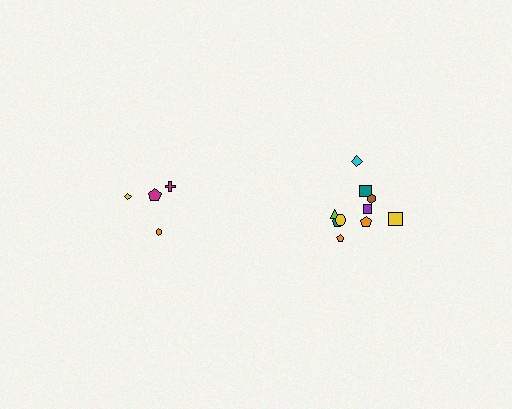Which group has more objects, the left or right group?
The right group.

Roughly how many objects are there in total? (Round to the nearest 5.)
Roughly 15 objects in total.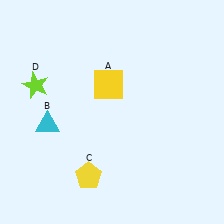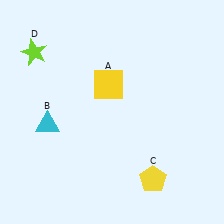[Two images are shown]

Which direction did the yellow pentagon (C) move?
The yellow pentagon (C) moved right.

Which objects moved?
The objects that moved are: the yellow pentagon (C), the lime star (D).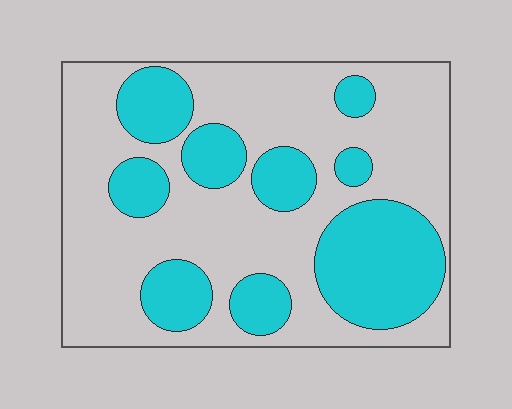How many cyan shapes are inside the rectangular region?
9.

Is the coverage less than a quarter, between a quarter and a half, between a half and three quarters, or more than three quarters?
Between a quarter and a half.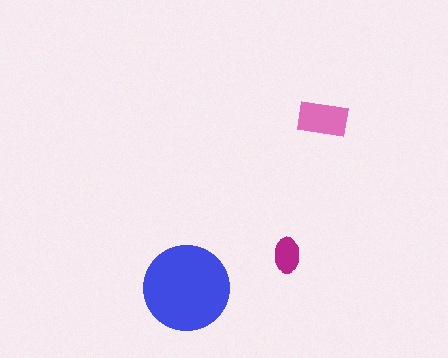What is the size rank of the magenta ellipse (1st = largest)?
3rd.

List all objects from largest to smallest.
The blue circle, the pink rectangle, the magenta ellipse.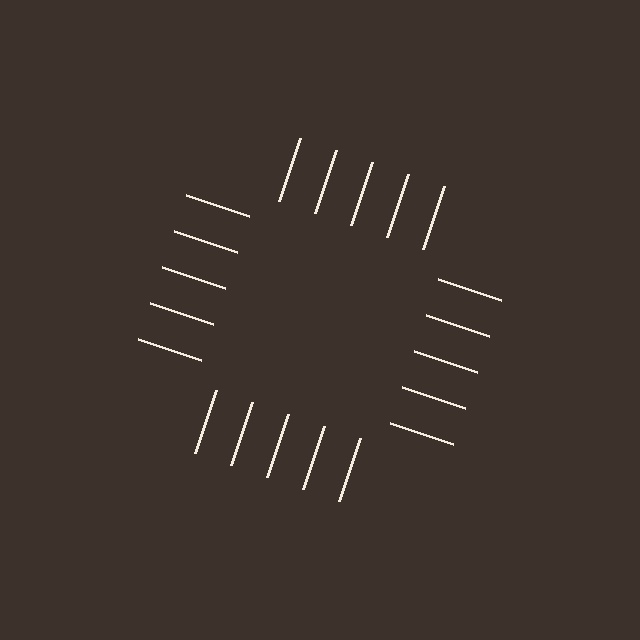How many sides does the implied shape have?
4 sides — the line-ends trace a square.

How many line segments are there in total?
20 — 5 along each of the 4 edges.